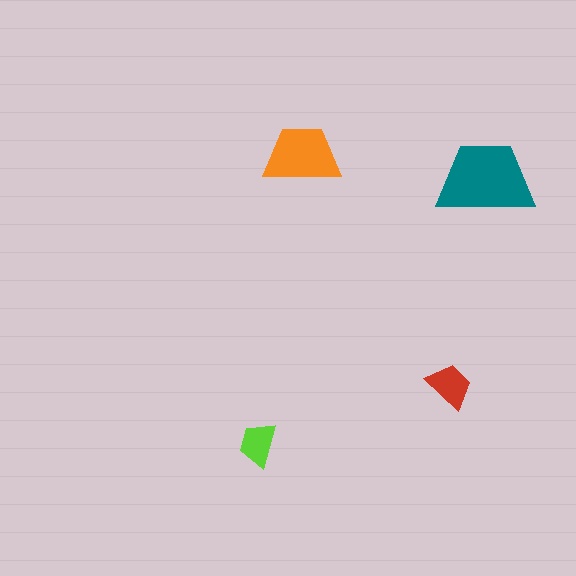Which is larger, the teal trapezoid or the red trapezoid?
The teal one.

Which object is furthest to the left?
The lime trapezoid is leftmost.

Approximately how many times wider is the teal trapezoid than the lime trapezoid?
About 2 times wider.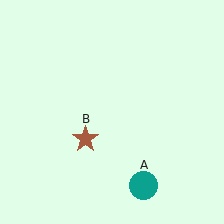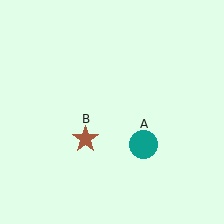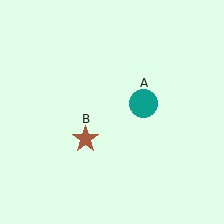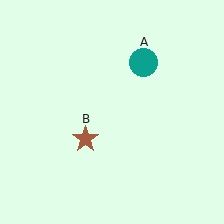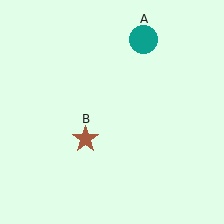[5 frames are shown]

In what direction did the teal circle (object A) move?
The teal circle (object A) moved up.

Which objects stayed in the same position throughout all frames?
Brown star (object B) remained stationary.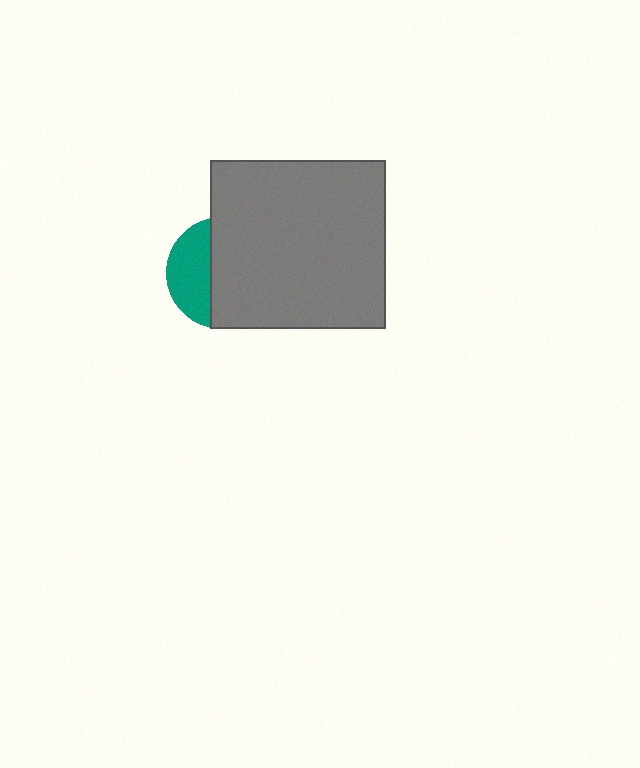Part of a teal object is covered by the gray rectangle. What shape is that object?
It is a circle.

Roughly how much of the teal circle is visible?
A small part of it is visible (roughly 36%).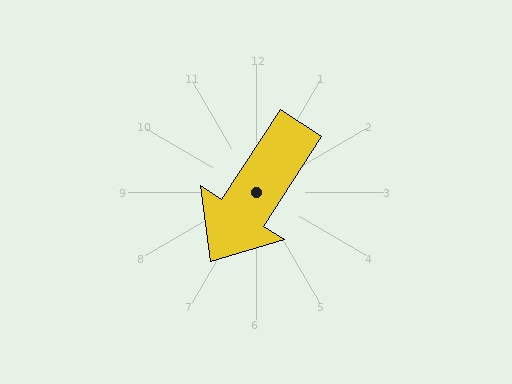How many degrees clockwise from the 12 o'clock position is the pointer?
Approximately 213 degrees.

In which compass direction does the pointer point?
Southwest.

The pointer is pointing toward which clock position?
Roughly 7 o'clock.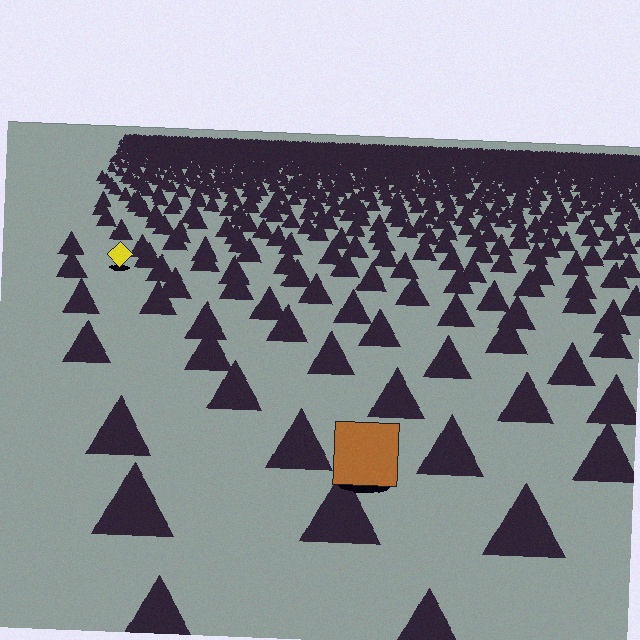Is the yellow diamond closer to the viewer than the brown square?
No. The brown square is closer — you can tell from the texture gradient: the ground texture is coarser near it.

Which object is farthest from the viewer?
The yellow diamond is farthest from the viewer. It appears smaller and the ground texture around it is denser.